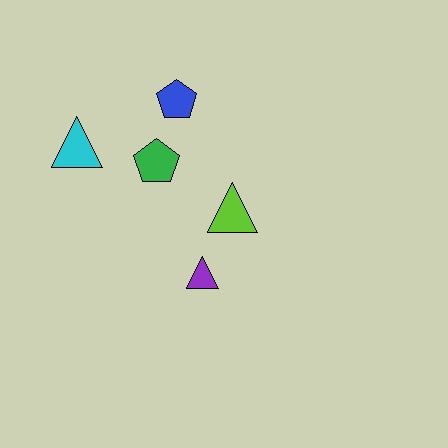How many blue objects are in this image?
There is 1 blue object.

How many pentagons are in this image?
There are 2 pentagons.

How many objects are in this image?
There are 5 objects.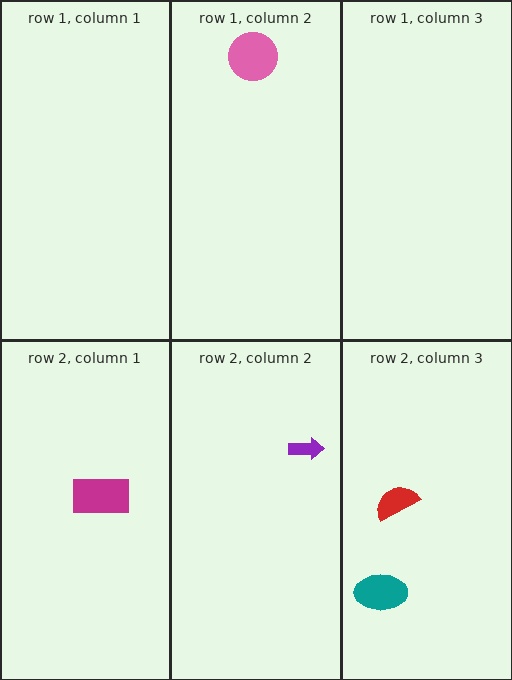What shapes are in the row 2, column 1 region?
The magenta rectangle.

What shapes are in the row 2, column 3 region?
The teal ellipse, the red semicircle.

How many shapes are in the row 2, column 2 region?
1.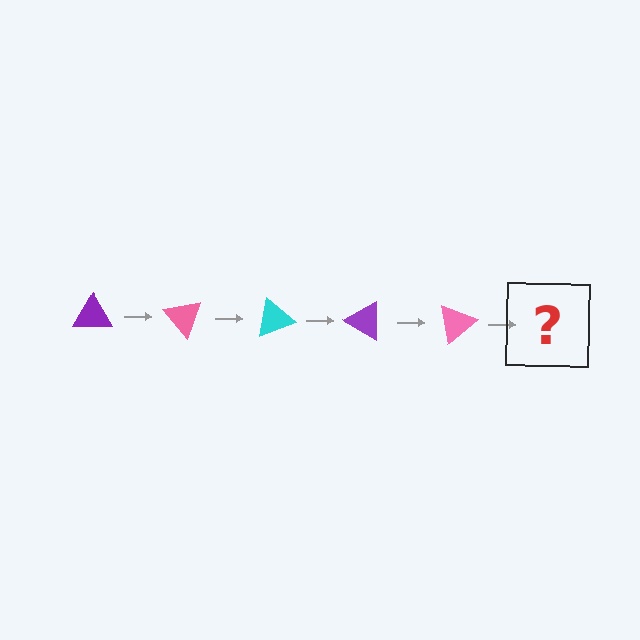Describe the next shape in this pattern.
It should be a cyan triangle, rotated 250 degrees from the start.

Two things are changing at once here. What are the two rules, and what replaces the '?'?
The two rules are that it rotates 50 degrees each step and the color cycles through purple, pink, and cyan. The '?' should be a cyan triangle, rotated 250 degrees from the start.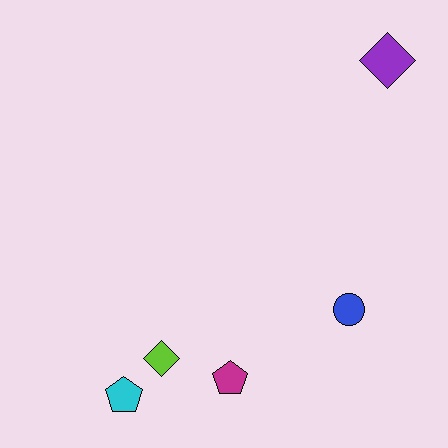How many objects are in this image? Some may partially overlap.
There are 5 objects.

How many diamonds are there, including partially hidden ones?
There are 2 diamonds.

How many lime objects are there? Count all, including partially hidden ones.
There is 1 lime object.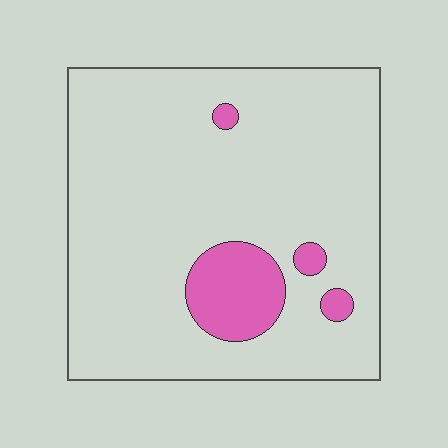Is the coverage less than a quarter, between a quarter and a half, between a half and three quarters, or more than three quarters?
Less than a quarter.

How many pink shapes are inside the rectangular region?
4.